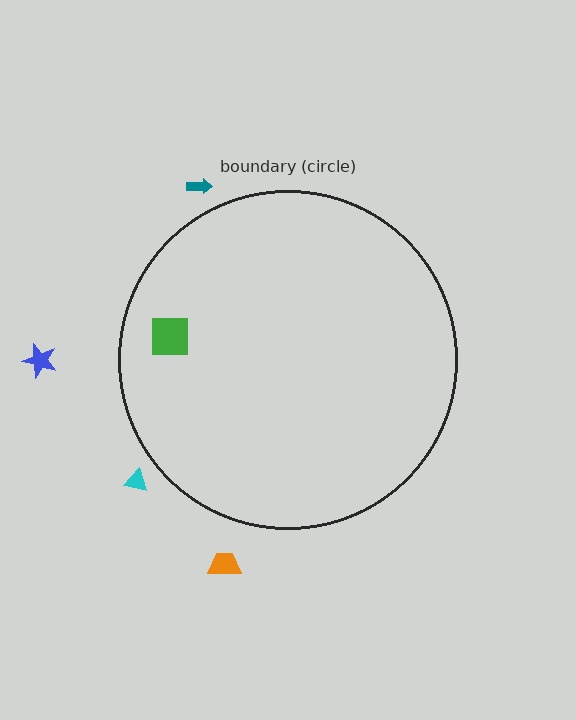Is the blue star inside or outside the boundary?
Outside.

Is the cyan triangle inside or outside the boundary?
Outside.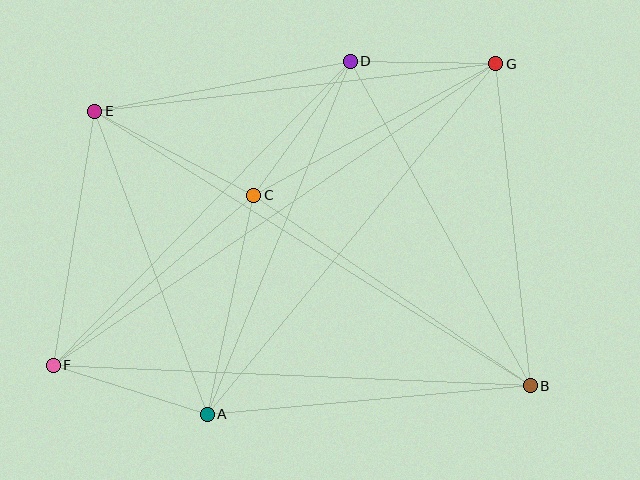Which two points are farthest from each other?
Points F and G are farthest from each other.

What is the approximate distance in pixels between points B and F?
The distance between B and F is approximately 477 pixels.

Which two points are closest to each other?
Points D and G are closest to each other.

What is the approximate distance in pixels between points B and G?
The distance between B and G is approximately 324 pixels.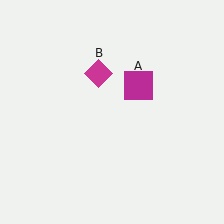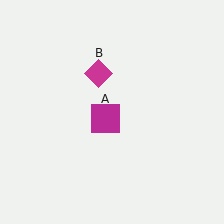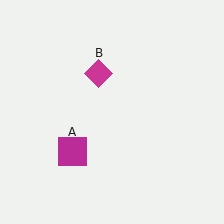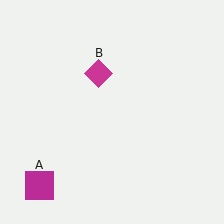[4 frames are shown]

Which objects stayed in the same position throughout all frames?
Magenta diamond (object B) remained stationary.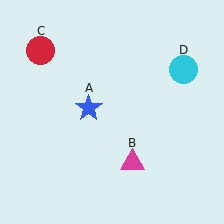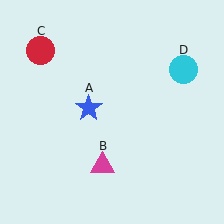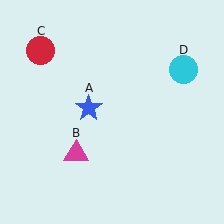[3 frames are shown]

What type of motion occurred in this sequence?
The magenta triangle (object B) rotated clockwise around the center of the scene.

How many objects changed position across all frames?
1 object changed position: magenta triangle (object B).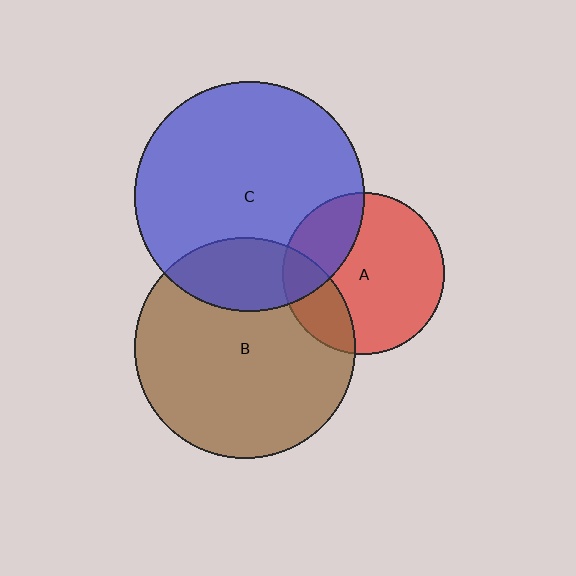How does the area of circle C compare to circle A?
Approximately 2.0 times.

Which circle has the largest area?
Circle C (blue).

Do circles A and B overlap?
Yes.